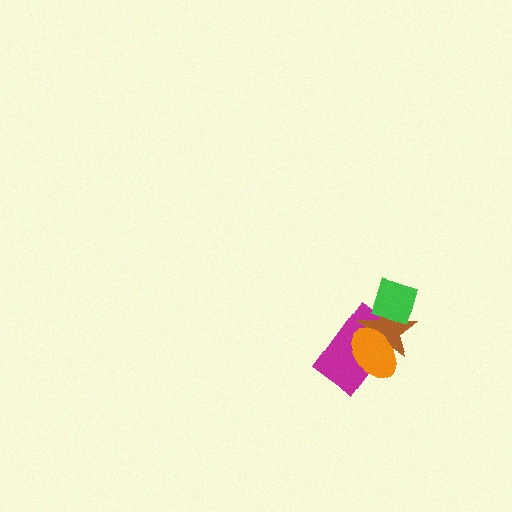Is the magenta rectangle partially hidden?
Yes, it is partially covered by another shape.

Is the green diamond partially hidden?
No, no other shape covers it.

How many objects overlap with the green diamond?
1 object overlaps with the green diamond.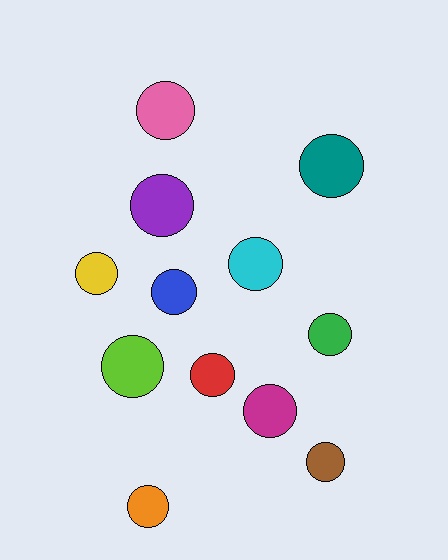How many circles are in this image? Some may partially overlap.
There are 12 circles.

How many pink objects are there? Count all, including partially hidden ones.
There is 1 pink object.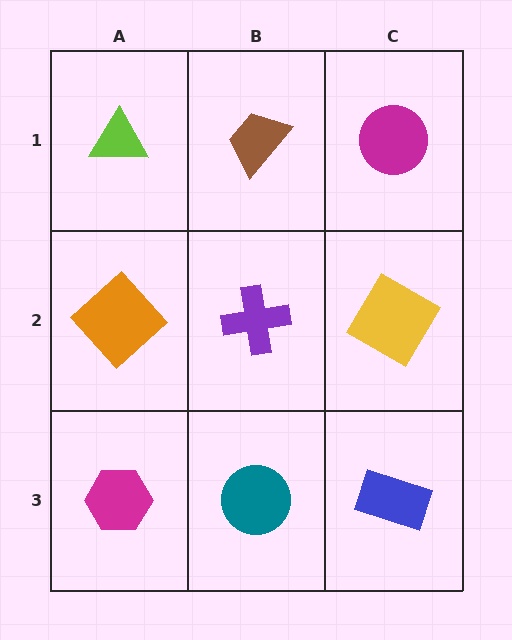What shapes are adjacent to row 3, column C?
A yellow diamond (row 2, column C), a teal circle (row 3, column B).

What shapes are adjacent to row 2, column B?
A brown trapezoid (row 1, column B), a teal circle (row 3, column B), an orange diamond (row 2, column A), a yellow diamond (row 2, column C).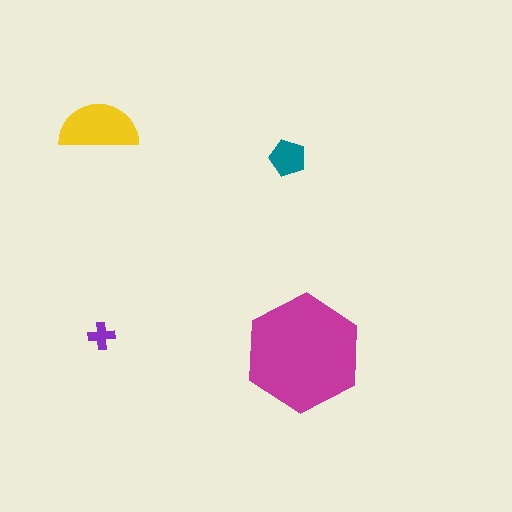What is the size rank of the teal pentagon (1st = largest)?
3rd.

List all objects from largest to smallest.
The magenta hexagon, the yellow semicircle, the teal pentagon, the purple cross.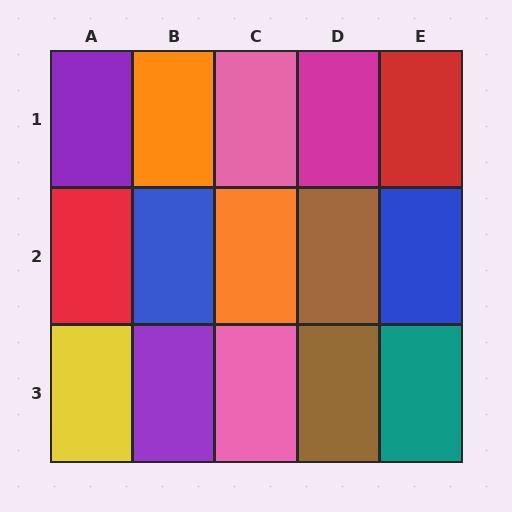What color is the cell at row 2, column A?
Red.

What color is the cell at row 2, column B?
Blue.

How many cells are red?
2 cells are red.